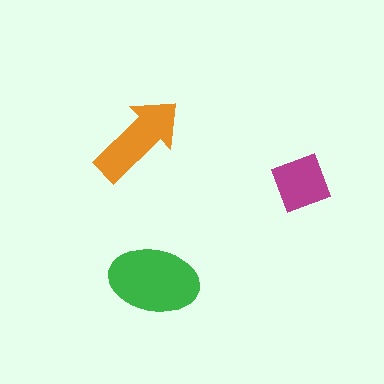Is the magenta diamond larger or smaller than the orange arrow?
Smaller.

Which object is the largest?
The green ellipse.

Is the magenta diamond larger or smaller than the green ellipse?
Smaller.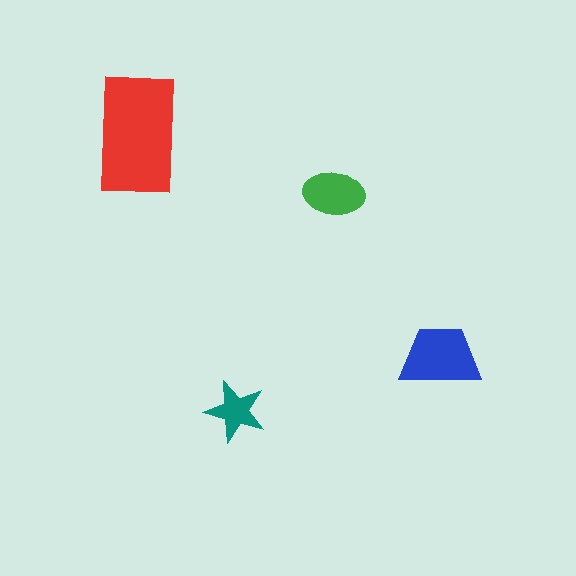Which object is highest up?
The red rectangle is topmost.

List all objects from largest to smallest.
The red rectangle, the blue trapezoid, the green ellipse, the teal star.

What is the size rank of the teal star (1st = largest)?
4th.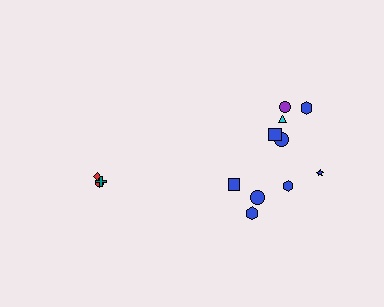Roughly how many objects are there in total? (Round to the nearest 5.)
Roughly 15 objects in total.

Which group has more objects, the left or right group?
The right group.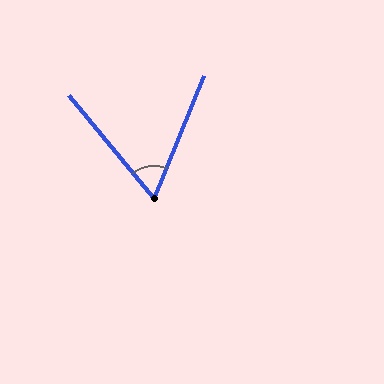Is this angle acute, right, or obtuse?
It is acute.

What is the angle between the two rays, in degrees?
Approximately 62 degrees.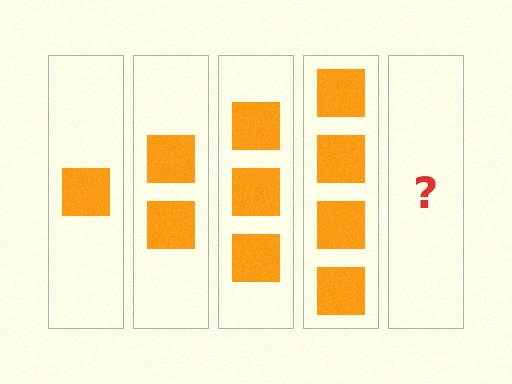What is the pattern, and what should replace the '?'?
The pattern is that each step adds one more square. The '?' should be 5 squares.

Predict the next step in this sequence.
The next step is 5 squares.